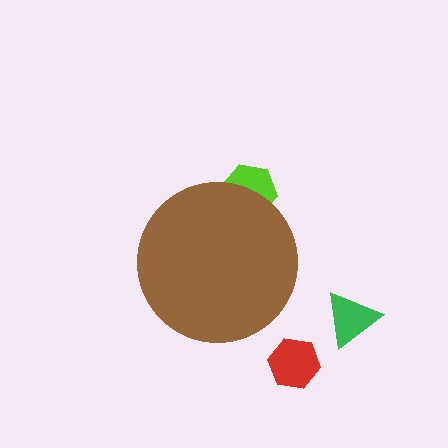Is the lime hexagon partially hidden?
Yes, the lime hexagon is partially hidden behind the brown circle.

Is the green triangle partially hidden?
No, the green triangle is fully visible.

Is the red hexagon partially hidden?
No, the red hexagon is fully visible.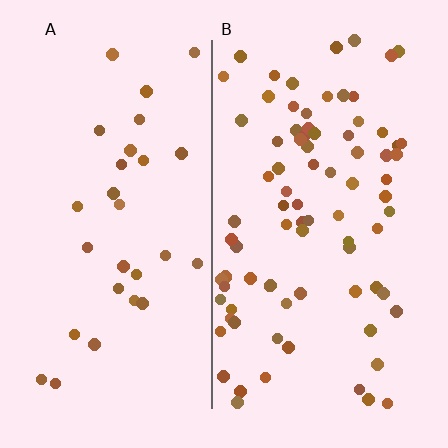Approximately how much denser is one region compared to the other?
Approximately 2.9× — region B over region A.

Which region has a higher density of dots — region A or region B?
B (the right).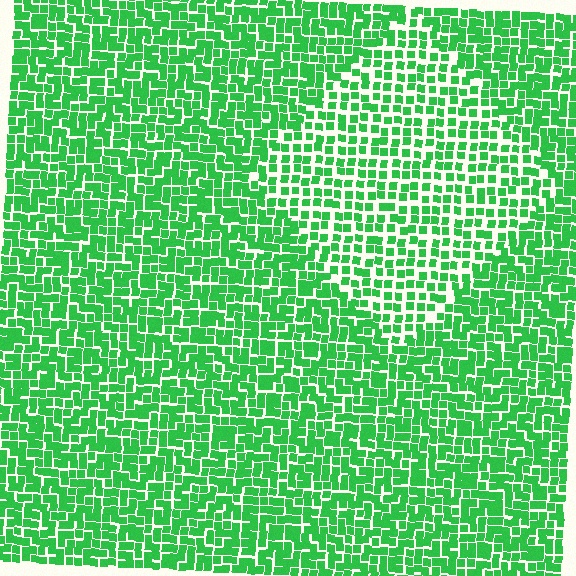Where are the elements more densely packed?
The elements are more densely packed outside the diamond boundary.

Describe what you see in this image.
The image contains small green elements arranged at two different densities. A diamond-shaped region is visible where the elements are less densely packed than the surrounding area.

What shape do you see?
I see a diamond.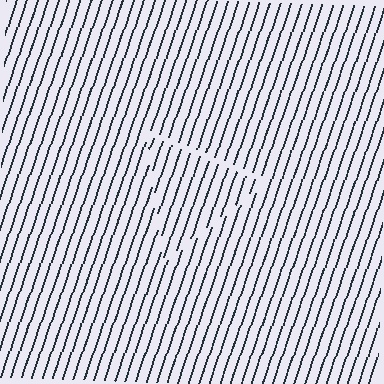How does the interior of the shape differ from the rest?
The interior of the shape contains the same grating, shifted by half a period — the contour is defined by the phase discontinuity where line-ends from the inner and outer gratings abut.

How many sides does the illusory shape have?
3 sides — the line-ends trace a triangle.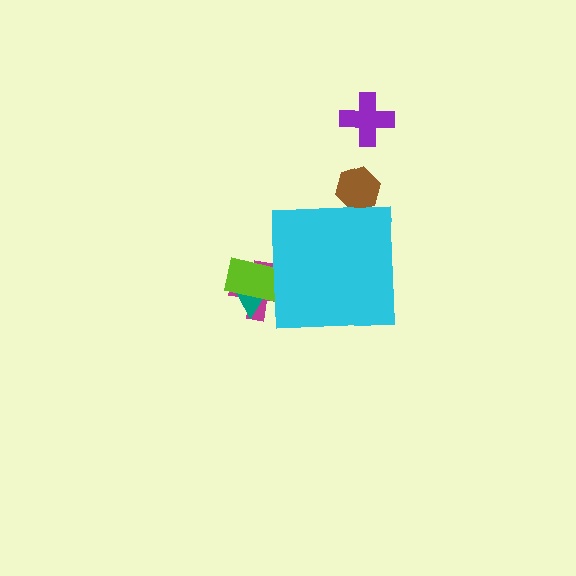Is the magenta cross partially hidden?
Yes, the magenta cross is partially hidden behind the cyan square.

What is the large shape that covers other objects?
A cyan square.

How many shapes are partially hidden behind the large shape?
4 shapes are partially hidden.